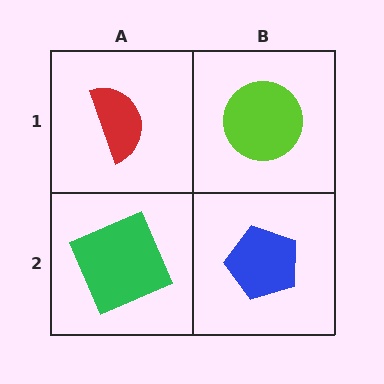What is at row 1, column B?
A lime circle.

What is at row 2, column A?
A green square.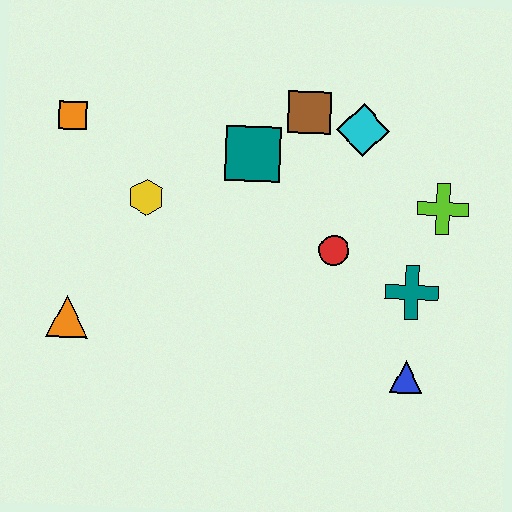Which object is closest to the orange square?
The yellow hexagon is closest to the orange square.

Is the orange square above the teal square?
Yes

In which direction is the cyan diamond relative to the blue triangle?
The cyan diamond is above the blue triangle.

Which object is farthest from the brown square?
The orange triangle is farthest from the brown square.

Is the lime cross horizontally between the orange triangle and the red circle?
No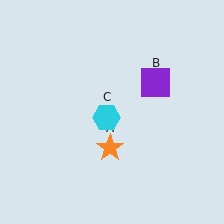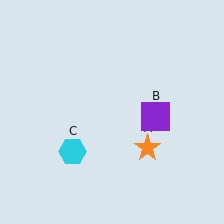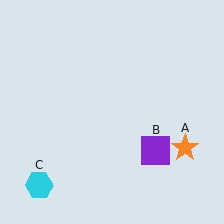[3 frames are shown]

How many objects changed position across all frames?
3 objects changed position: orange star (object A), purple square (object B), cyan hexagon (object C).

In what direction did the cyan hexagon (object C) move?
The cyan hexagon (object C) moved down and to the left.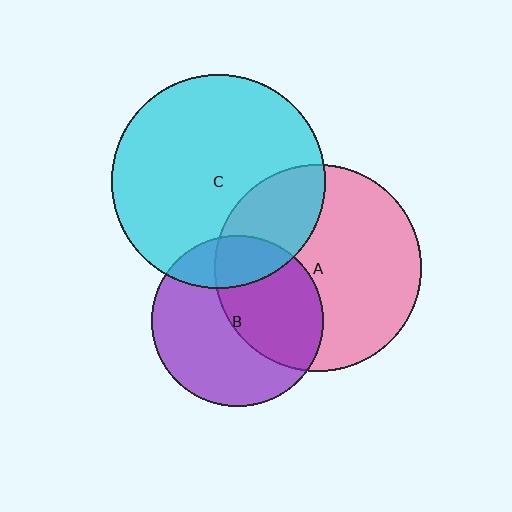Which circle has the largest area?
Circle C (cyan).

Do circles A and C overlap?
Yes.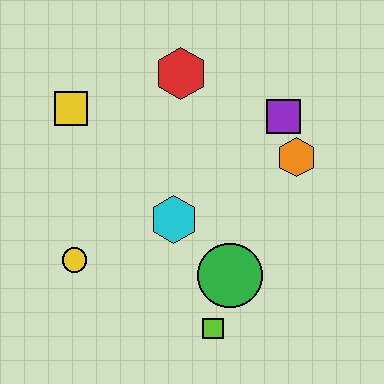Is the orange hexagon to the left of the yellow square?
No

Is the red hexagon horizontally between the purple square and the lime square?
No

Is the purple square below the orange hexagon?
No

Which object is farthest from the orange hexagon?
The yellow circle is farthest from the orange hexagon.